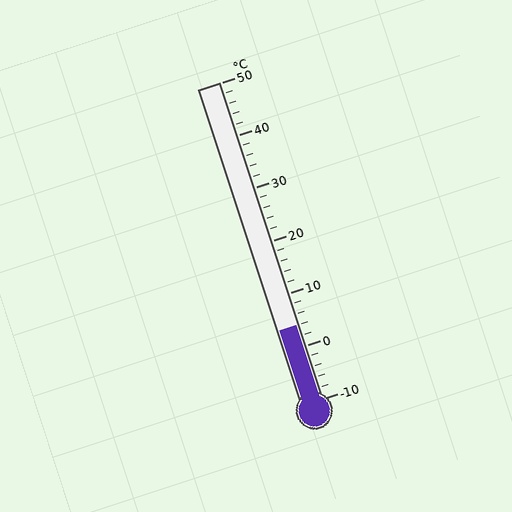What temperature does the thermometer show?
The thermometer shows approximately 4°C.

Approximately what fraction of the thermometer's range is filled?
The thermometer is filled to approximately 25% of its range.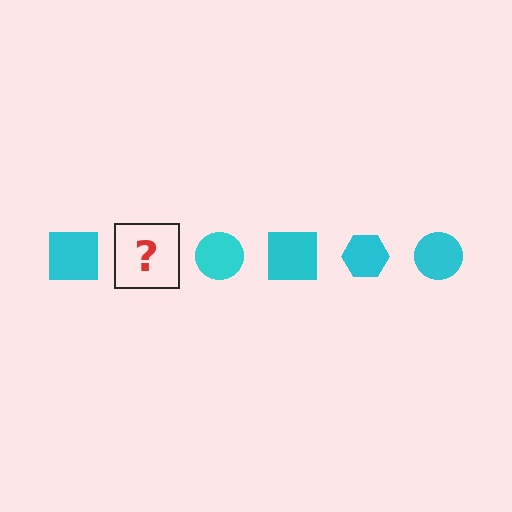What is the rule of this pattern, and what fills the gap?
The rule is that the pattern cycles through square, hexagon, circle shapes in cyan. The gap should be filled with a cyan hexagon.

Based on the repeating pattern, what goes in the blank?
The blank should be a cyan hexagon.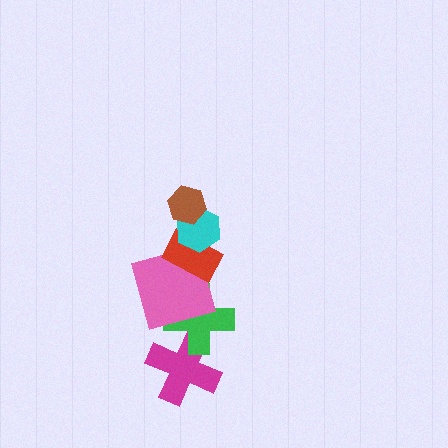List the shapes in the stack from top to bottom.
From top to bottom: the brown hexagon, the cyan hexagon, the red rectangle, the pink square, the green cross, the magenta cross.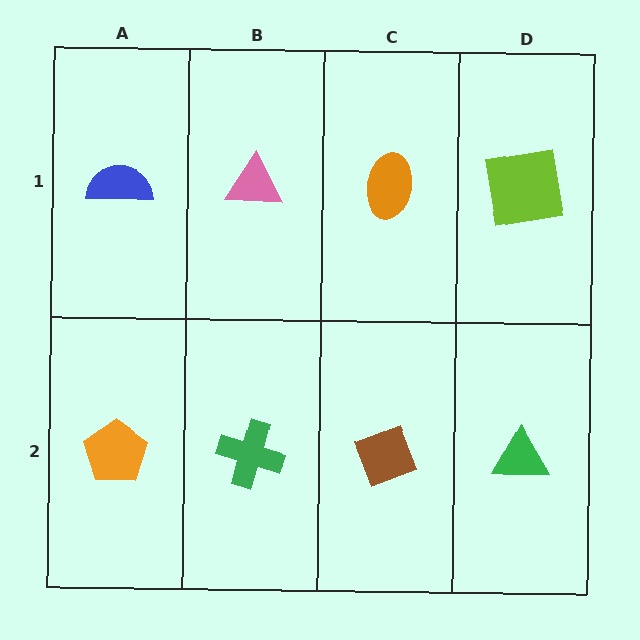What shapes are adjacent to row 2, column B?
A pink triangle (row 1, column B), an orange pentagon (row 2, column A), a brown diamond (row 2, column C).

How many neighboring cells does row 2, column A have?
2.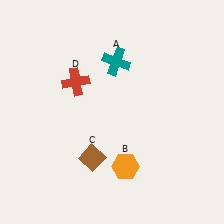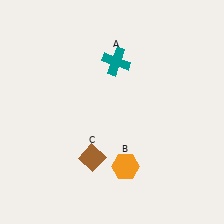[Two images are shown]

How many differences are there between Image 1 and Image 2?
There is 1 difference between the two images.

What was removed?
The red cross (D) was removed in Image 2.